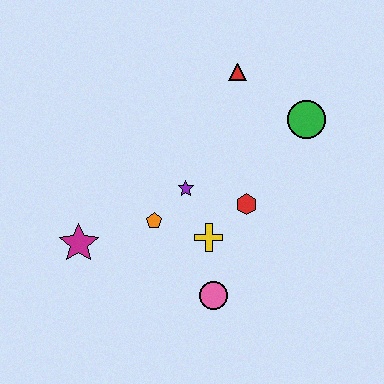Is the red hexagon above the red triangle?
No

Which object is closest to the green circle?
The red triangle is closest to the green circle.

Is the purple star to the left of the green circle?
Yes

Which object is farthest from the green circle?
The magenta star is farthest from the green circle.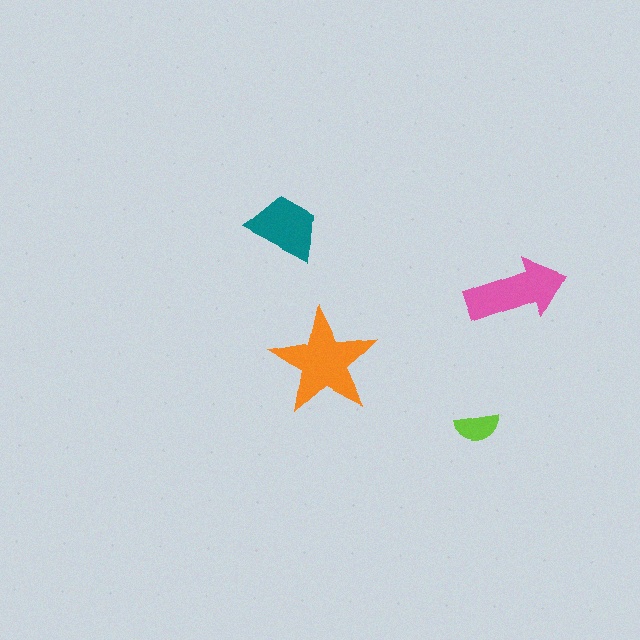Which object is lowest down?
The lime semicircle is bottommost.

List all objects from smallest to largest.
The lime semicircle, the teal trapezoid, the pink arrow, the orange star.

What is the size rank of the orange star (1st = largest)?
1st.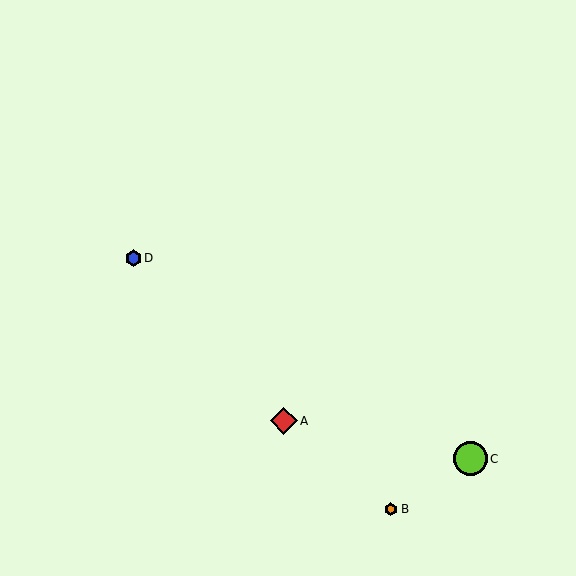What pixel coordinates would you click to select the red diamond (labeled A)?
Click at (284, 421) to select the red diamond A.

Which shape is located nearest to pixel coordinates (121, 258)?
The blue hexagon (labeled D) at (133, 258) is nearest to that location.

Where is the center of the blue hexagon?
The center of the blue hexagon is at (133, 258).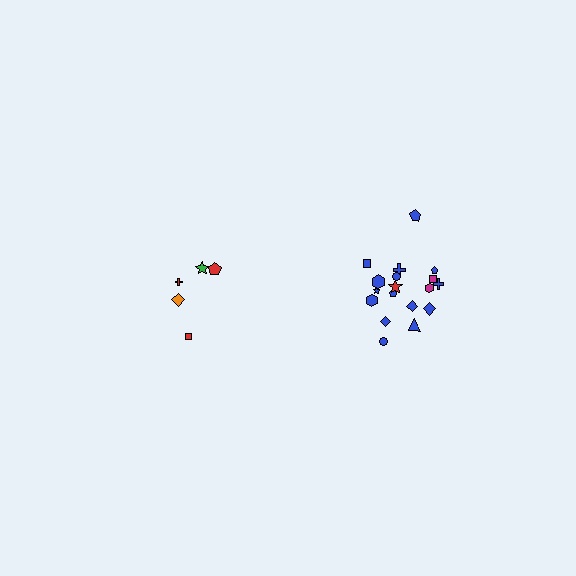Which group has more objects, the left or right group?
The right group.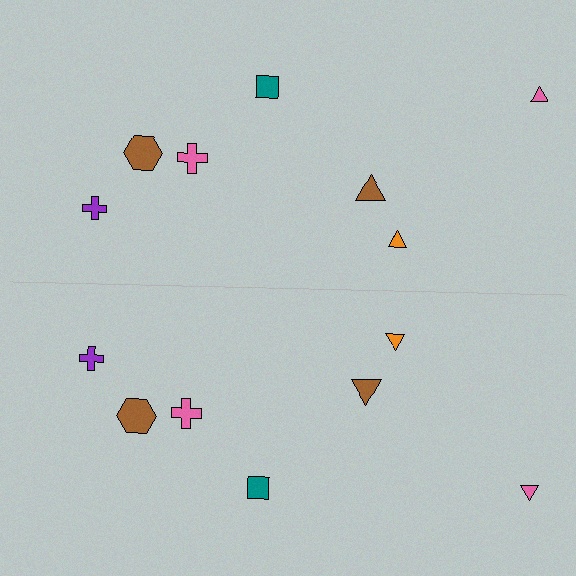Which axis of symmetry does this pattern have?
The pattern has a horizontal axis of symmetry running through the center of the image.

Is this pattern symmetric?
Yes, this pattern has bilateral (reflection) symmetry.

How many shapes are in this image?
There are 14 shapes in this image.